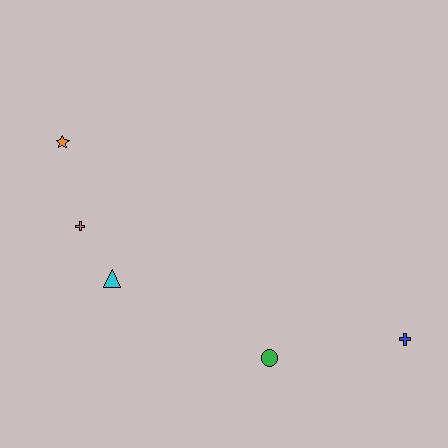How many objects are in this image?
There are 5 objects.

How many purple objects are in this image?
There are no purple objects.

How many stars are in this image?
There is 1 star.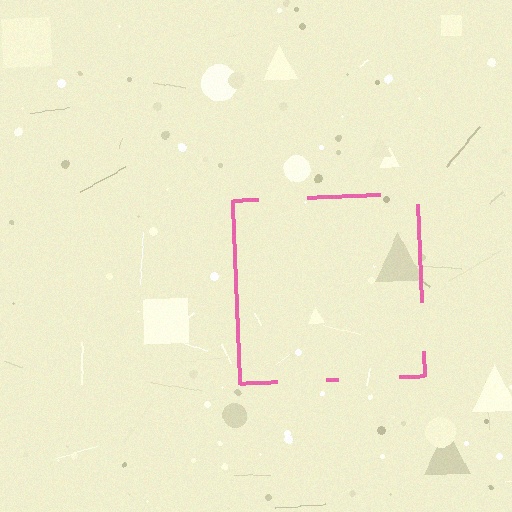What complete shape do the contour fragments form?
The contour fragments form a square.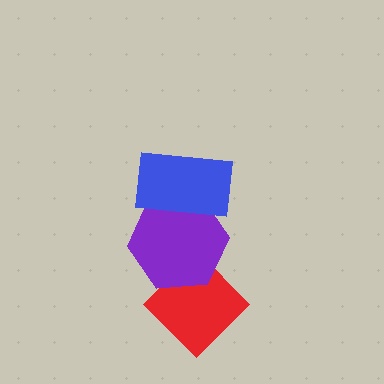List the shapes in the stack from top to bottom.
From top to bottom: the blue rectangle, the purple hexagon, the red diamond.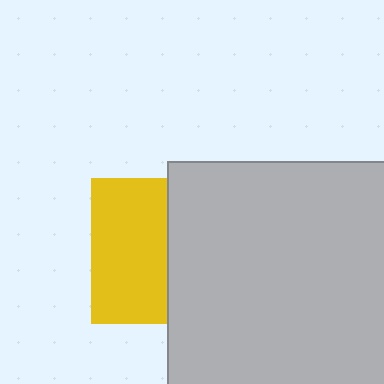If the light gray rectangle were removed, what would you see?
You would see the complete yellow square.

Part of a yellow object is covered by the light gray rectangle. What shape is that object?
It is a square.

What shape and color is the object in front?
The object in front is a light gray rectangle.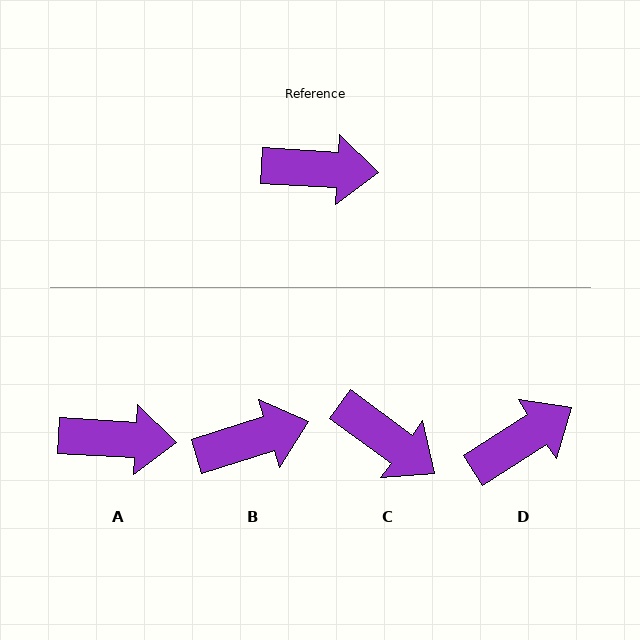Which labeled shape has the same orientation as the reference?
A.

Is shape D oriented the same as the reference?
No, it is off by about 36 degrees.